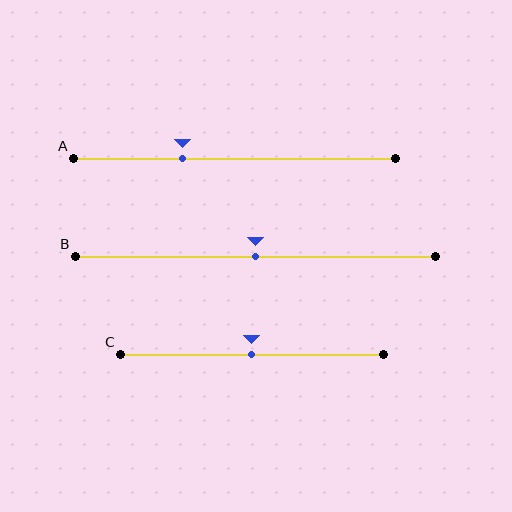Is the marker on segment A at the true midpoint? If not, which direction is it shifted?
No, the marker on segment A is shifted to the left by about 16% of the segment length.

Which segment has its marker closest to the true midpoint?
Segment B has its marker closest to the true midpoint.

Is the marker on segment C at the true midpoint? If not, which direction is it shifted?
Yes, the marker on segment C is at the true midpoint.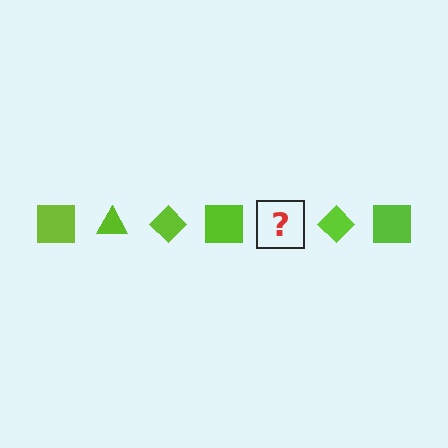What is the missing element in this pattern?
The missing element is a lime triangle.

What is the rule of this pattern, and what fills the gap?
The rule is that the pattern cycles through square, triangle, diamond shapes in lime. The gap should be filled with a lime triangle.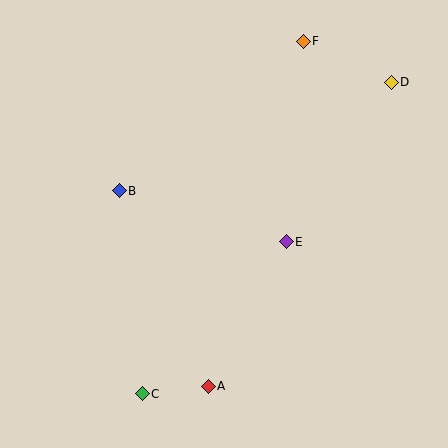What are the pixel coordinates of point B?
Point B is at (119, 191).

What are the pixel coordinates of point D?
Point D is at (391, 82).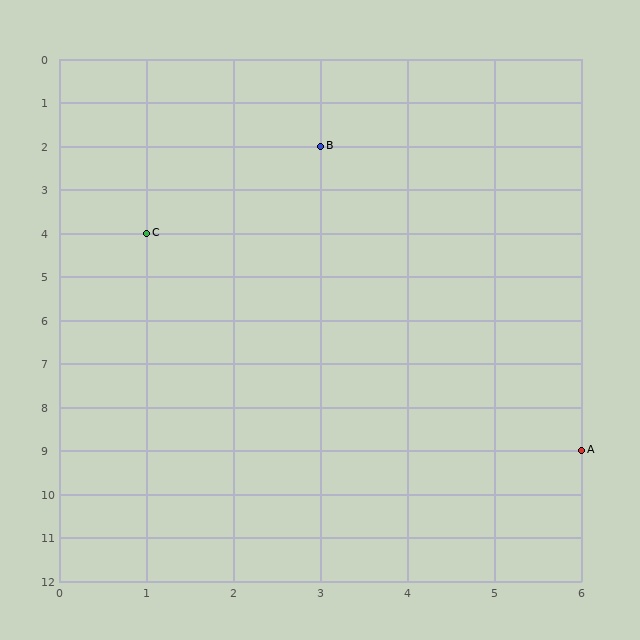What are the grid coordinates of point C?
Point C is at grid coordinates (1, 4).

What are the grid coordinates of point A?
Point A is at grid coordinates (6, 9).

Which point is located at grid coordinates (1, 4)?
Point C is at (1, 4).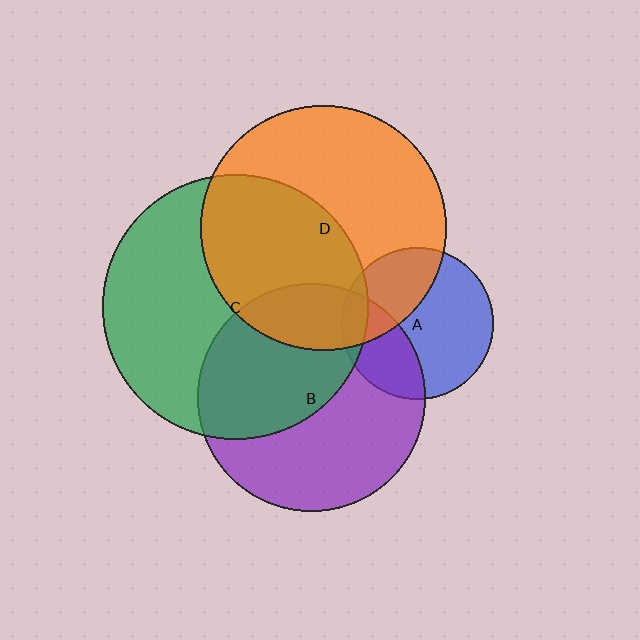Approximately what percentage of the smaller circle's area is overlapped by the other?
Approximately 35%.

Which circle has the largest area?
Circle C (green).